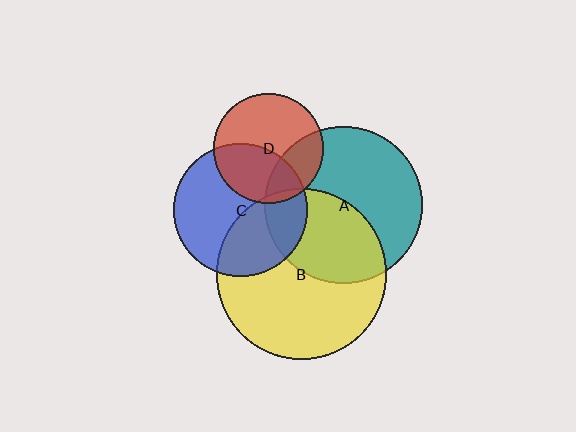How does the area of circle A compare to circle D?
Approximately 2.0 times.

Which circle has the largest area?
Circle B (yellow).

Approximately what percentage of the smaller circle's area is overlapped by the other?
Approximately 40%.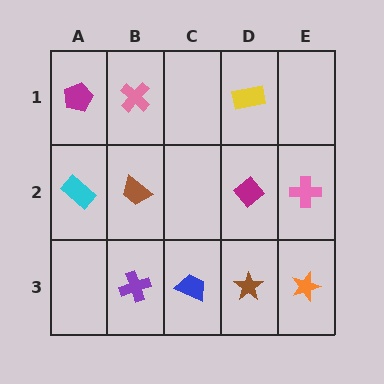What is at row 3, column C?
A blue trapezoid.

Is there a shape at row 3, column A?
No, that cell is empty.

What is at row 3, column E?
An orange star.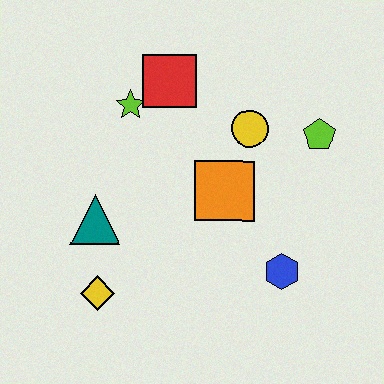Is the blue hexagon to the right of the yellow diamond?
Yes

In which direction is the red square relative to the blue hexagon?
The red square is above the blue hexagon.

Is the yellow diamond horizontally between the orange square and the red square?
No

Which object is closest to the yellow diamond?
The teal triangle is closest to the yellow diamond.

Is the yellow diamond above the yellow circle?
No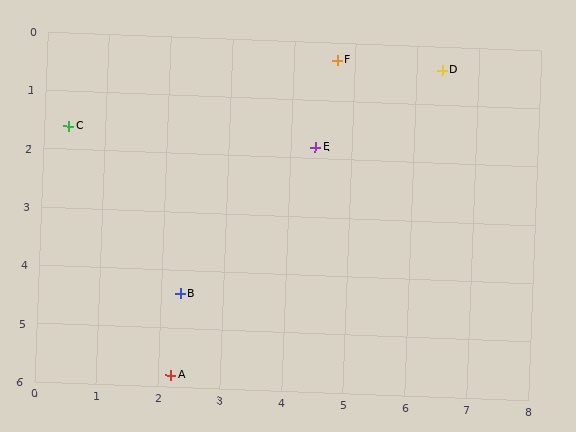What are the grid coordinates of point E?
Point E is at approximately (4.4, 1.8).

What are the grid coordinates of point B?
Point B is at approximately (2.3, 4.4).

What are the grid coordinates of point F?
Point F is at approximately (4.7, 0.3).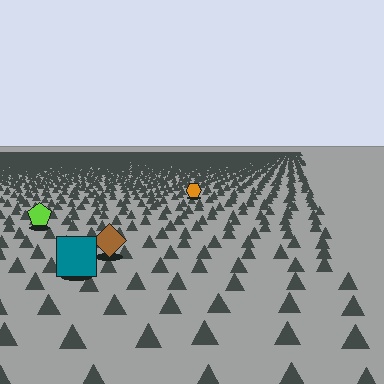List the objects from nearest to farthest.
From nearest to farthest: the teal square, the brown diamond, the lime pentagon, the orange hexagon.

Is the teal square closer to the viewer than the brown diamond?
Yes. The teal square is closer — you can tell from the texture gradient: the ground texture is coarser near it.